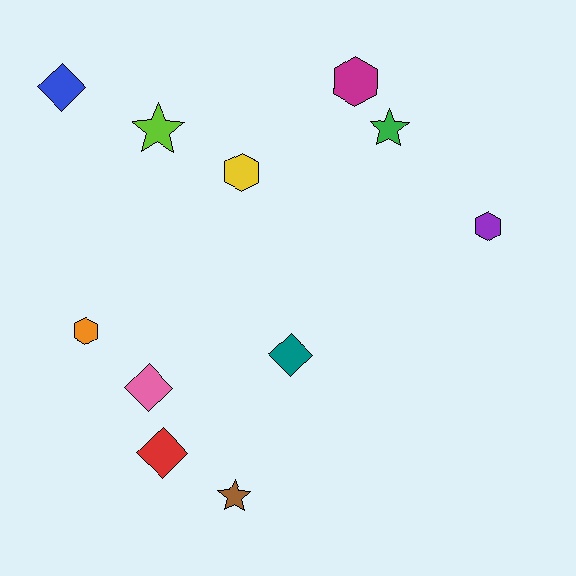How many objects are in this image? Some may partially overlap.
There are 11 objects.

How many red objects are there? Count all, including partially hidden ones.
There is 1 red object.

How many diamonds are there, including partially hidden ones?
There are 4 diamonds.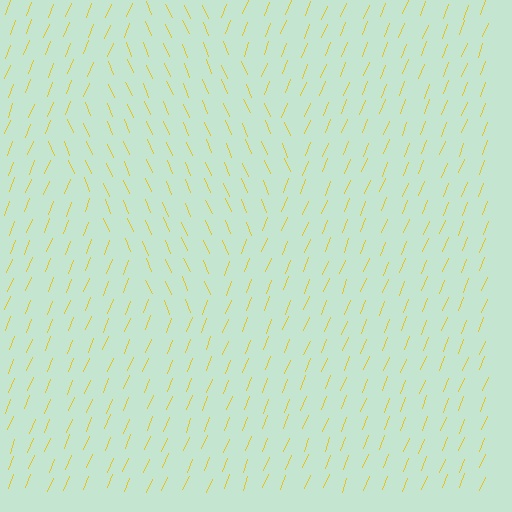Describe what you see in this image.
The image is filled with small yellow line segments. A diamond region in the image has lines oriented differently from the surrounding lines, creating a visible texture boundary.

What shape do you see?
I see a diamond.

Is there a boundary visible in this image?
Yes, there is a texture boundary formed by a change in line orientation.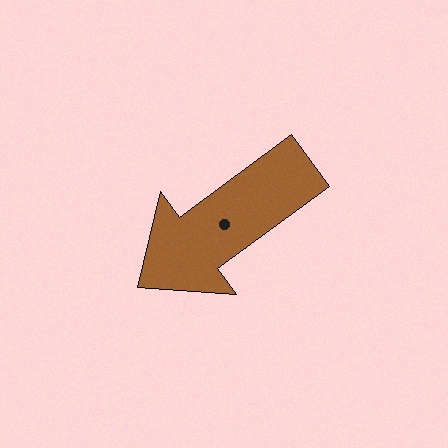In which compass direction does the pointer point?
Southwest.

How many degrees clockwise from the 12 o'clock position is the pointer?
Approximately 234 degrees.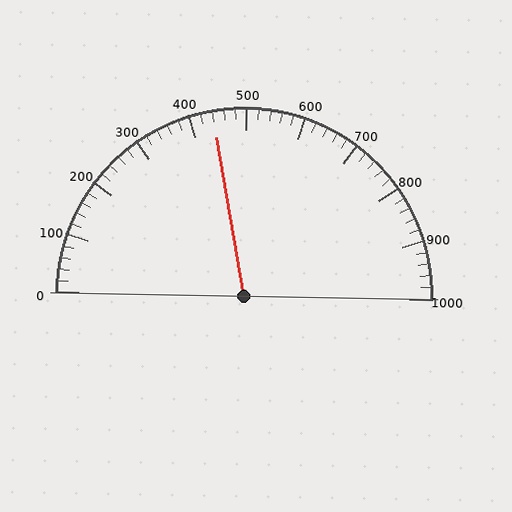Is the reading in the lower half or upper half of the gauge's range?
The reading is in the lower half of the range (0 to 1000).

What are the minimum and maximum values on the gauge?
The gauge ranges from 0 to 1000.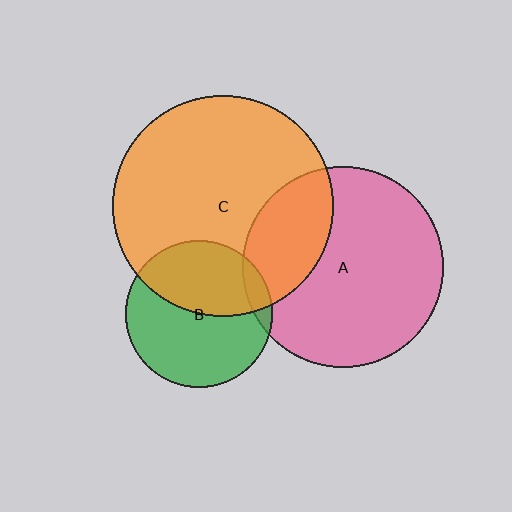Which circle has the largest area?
Circle C (orange).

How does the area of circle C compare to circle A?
Approximately 1.2 times.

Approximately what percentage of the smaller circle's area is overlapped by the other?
Approximately 25%.